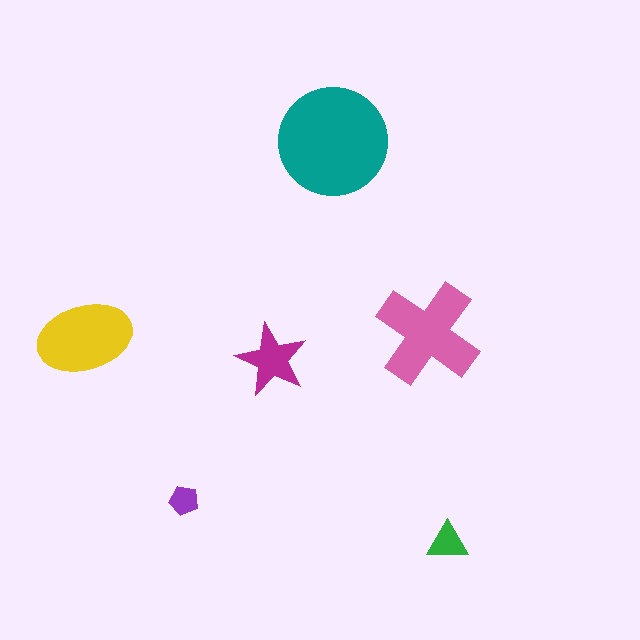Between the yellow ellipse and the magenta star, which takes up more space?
The yellow ellipse.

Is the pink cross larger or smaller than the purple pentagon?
Larger.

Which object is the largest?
The teal circle.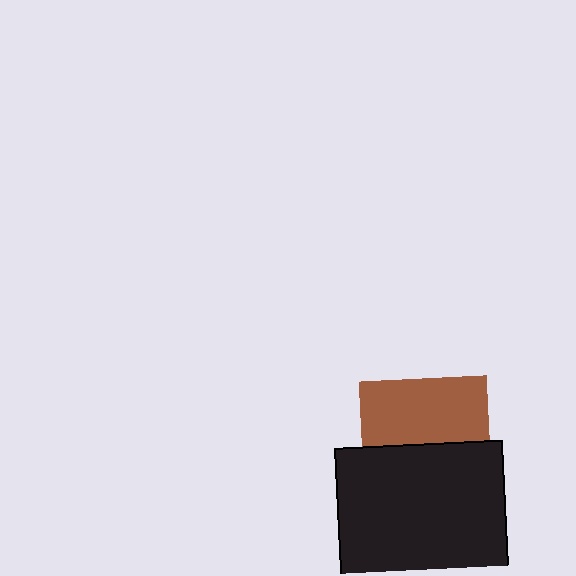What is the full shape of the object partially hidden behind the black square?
The partially hidden object is a brown square.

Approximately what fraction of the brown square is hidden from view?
Roughly 50% of the brown square is hidden behind the black square.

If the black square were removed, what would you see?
You would see the complete brown square.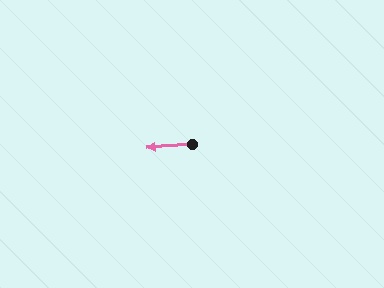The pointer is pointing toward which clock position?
Roughly 9 o'clock.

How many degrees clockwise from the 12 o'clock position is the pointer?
Approximately 265 degrees.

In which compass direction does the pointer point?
West.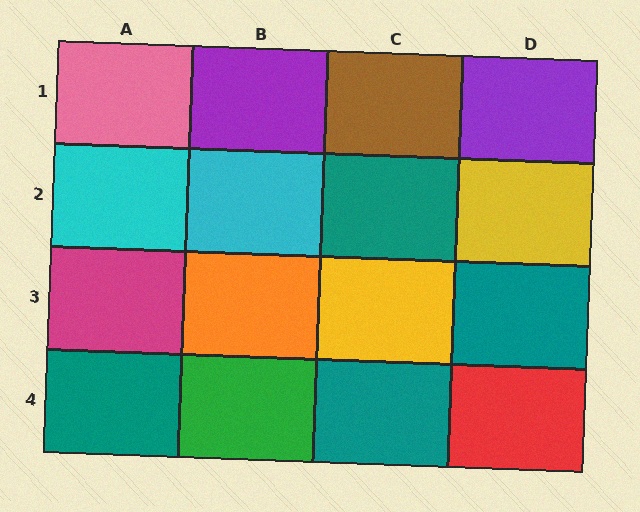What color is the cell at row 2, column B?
Cyan.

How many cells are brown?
1 cell is brown.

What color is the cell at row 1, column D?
Purple.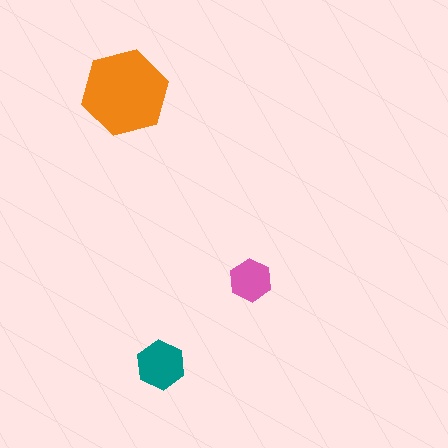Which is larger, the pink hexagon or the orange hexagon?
The orange one.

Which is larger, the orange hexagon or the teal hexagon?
The orange one.